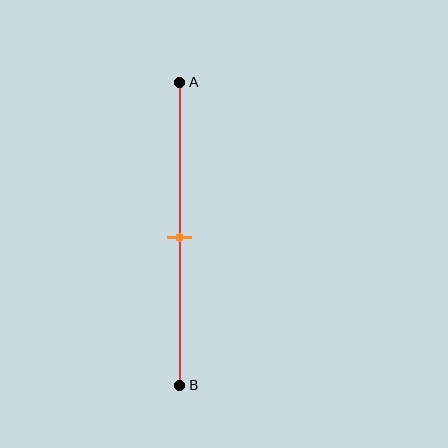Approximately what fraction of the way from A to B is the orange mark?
The orange mark is approximately 50% of the way from A to B.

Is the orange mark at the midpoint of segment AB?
Yes, the mark is approximately at the midpoint.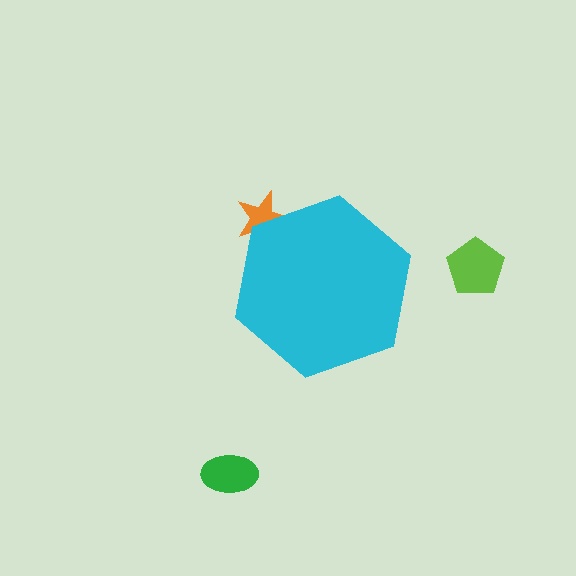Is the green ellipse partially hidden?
No, the green ellipse is fully visible.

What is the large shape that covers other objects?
A cyan hexagon.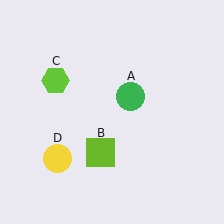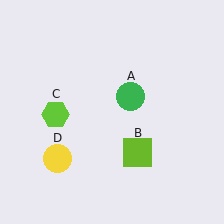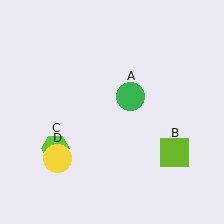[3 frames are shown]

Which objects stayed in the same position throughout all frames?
Green circle (object A) and yellow circle (object D) remained stationary.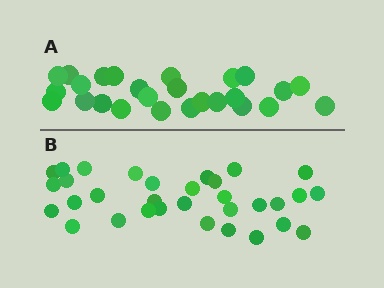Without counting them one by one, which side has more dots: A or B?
Region B (the bottom region) has more dots.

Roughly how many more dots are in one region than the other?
Region B has about 6 more dots than region A.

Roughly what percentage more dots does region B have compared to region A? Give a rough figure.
About 25% more.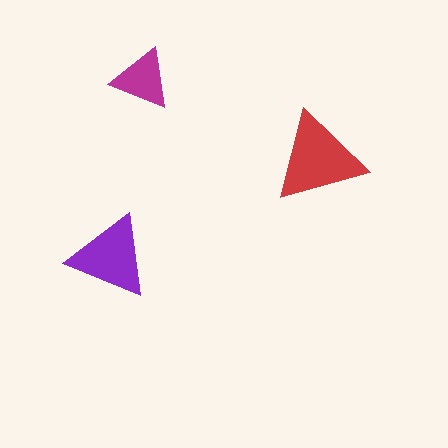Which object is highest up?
The magenta triangle is topmost.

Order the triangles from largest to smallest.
the red one, the purple one, the magenta one.